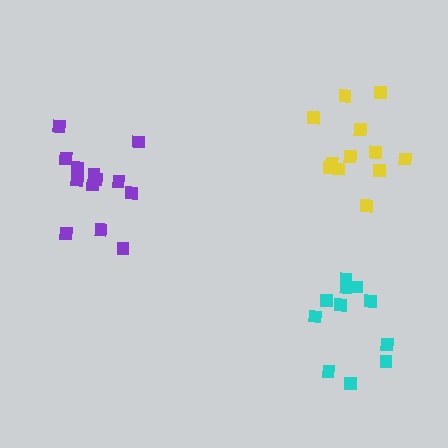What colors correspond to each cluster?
The clusters are colored: yellow, purple, cyan.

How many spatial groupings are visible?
There are 3 spatial groupings.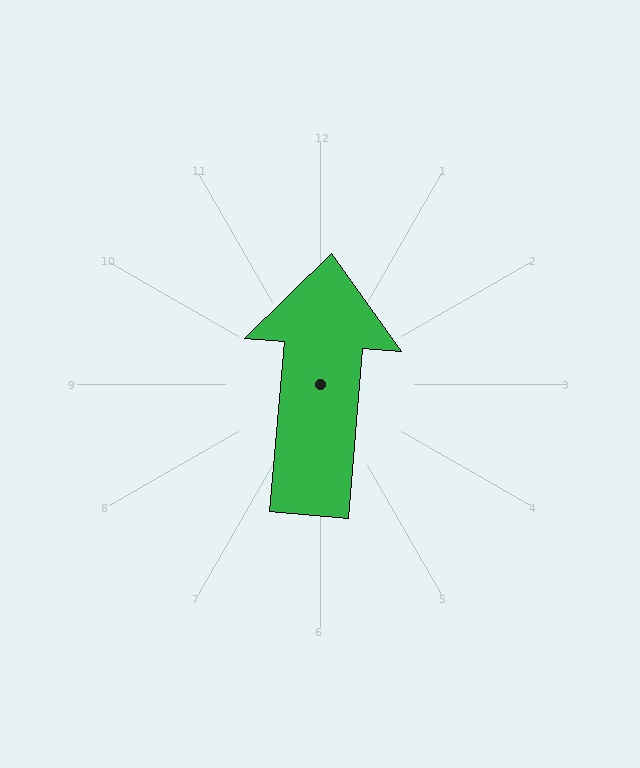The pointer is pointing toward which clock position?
Roughly 12 o'clock.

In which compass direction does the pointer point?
North.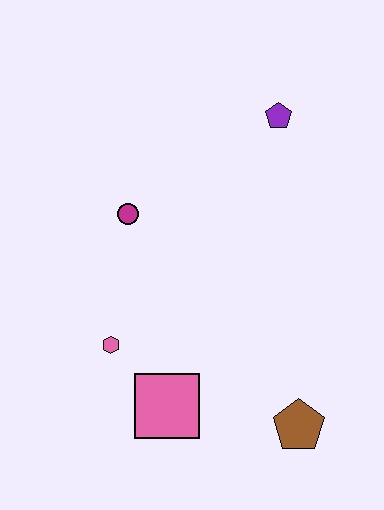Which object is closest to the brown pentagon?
The pink square is closest to the brown pentagon.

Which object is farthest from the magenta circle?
The brown pentagon is farthest from the magenta circle.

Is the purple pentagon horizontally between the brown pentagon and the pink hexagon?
Yes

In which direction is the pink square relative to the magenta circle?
The pink square is below the magenta circle.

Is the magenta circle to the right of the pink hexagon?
Yes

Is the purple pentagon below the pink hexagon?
No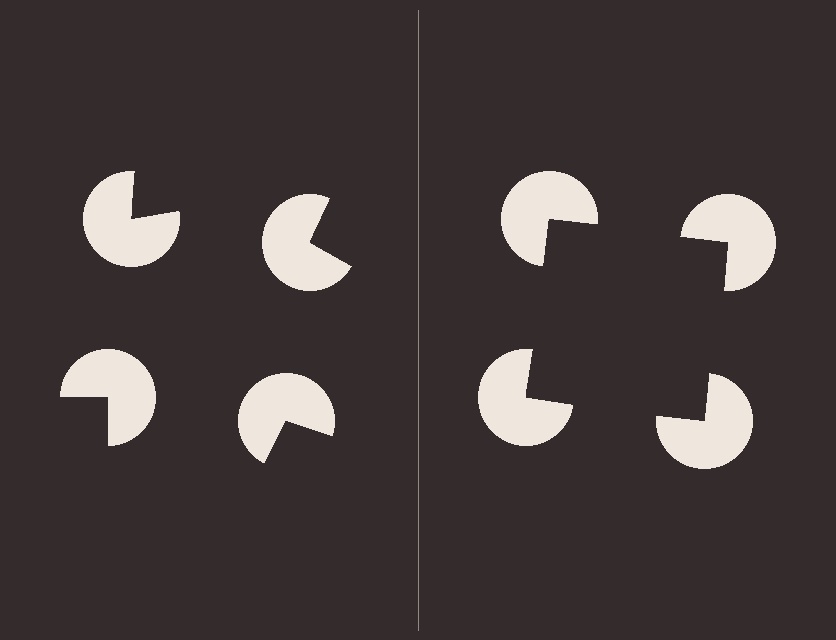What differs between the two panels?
The pac-man discs are positioned identically on both sides; only the wedge orientations differ. On the right they align to a square; on the left they are misaligned.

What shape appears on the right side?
An illusory square.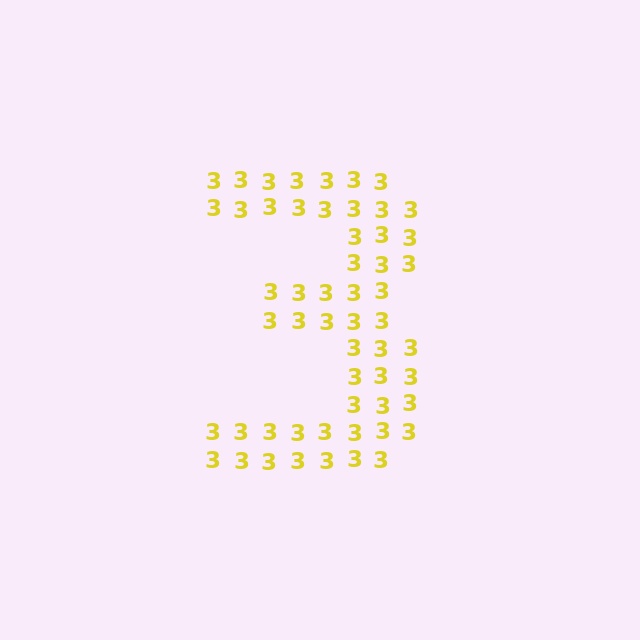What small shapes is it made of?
It is made of small digit 3's.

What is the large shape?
The large shape is the digit 3.